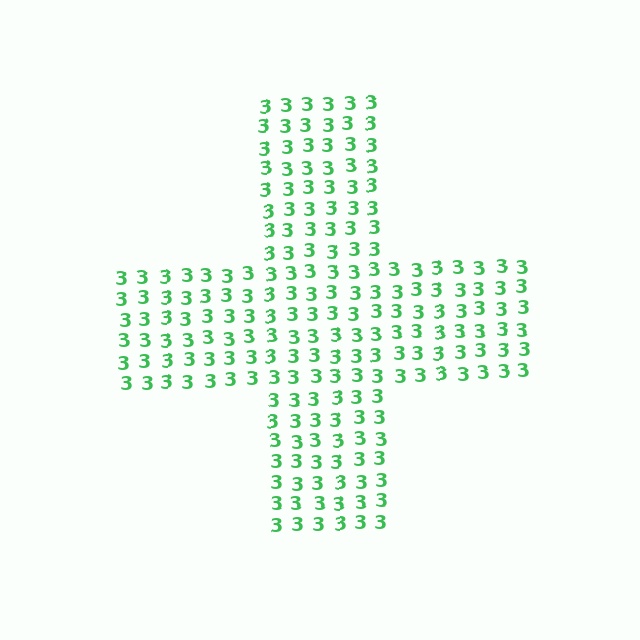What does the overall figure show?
The overall figure shows a cross.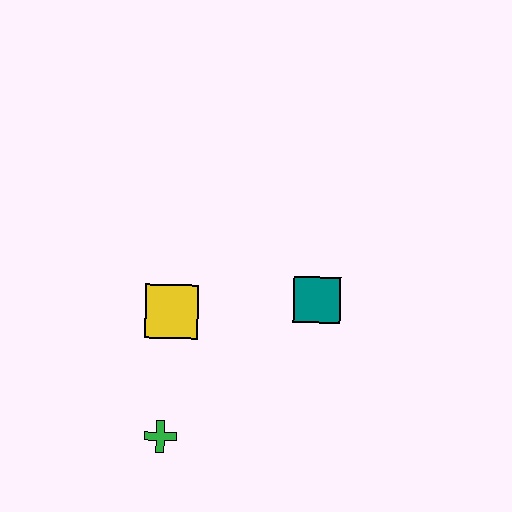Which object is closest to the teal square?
The yellow square is closest to the teal square.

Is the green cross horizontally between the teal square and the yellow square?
No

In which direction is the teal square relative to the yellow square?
The teal square is to the right of the yellow square.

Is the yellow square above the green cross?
Yes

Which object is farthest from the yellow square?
The teal square is farthest from the yellow square.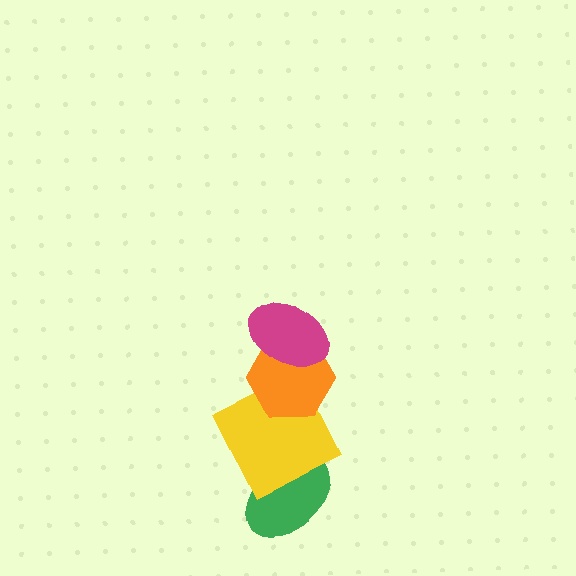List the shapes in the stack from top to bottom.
From top to bottom: the magenta ellipse, the orange hexagon, the yellow square, the green ellipse.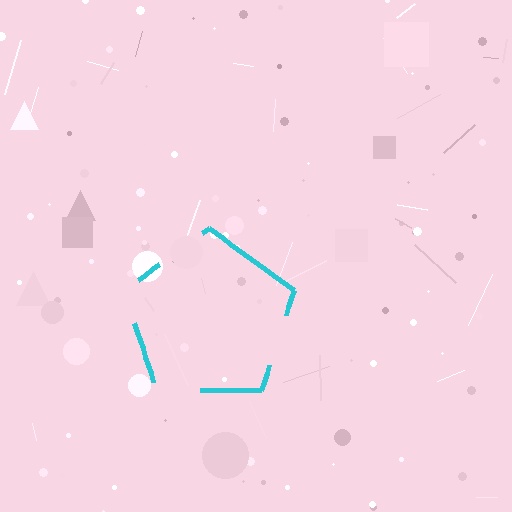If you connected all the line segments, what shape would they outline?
They would outline a pentagon.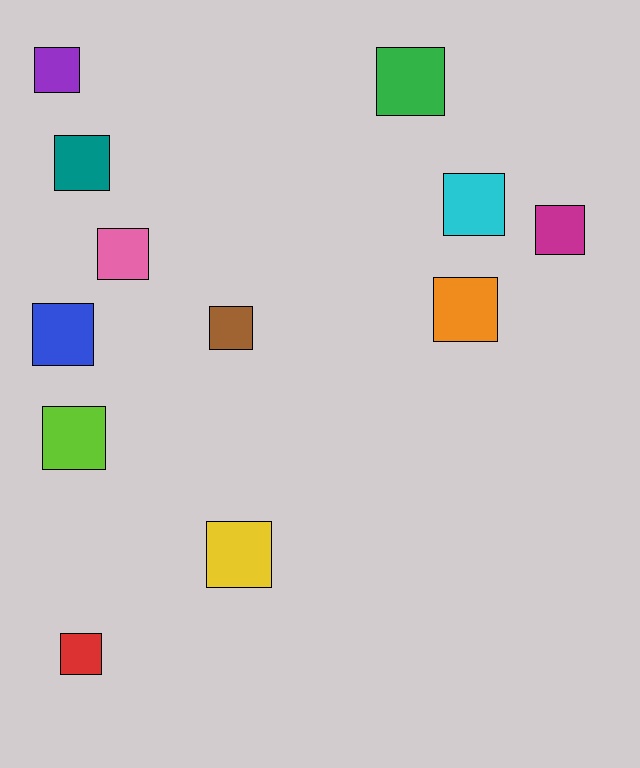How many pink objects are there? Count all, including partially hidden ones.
There is 1 pink object.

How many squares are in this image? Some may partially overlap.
There are 12 squares.